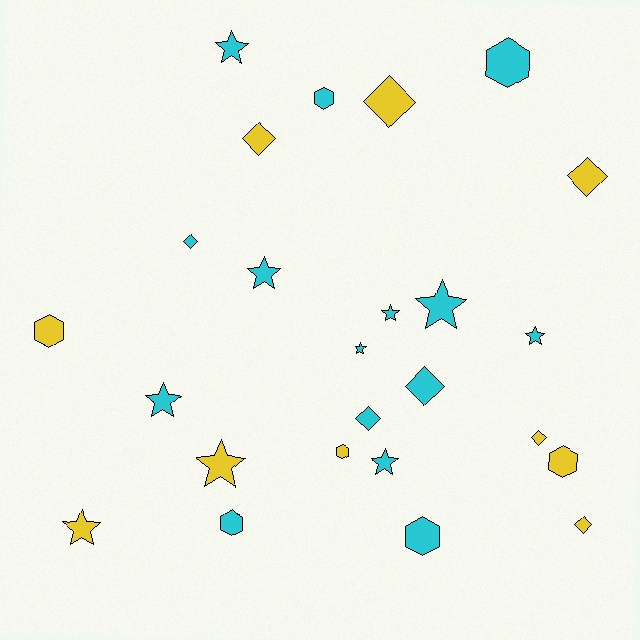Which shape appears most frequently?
Star, with 10 objects.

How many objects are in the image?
There are 25 objects.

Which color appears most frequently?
Cyan, with 15 objects.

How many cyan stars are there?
There are 8 cyan stars.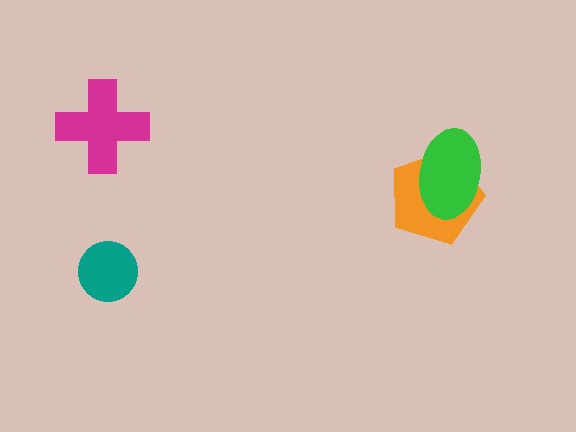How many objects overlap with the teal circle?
0 objects overlap with the teal circle.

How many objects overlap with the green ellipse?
1 object overlaps with the green ellipse.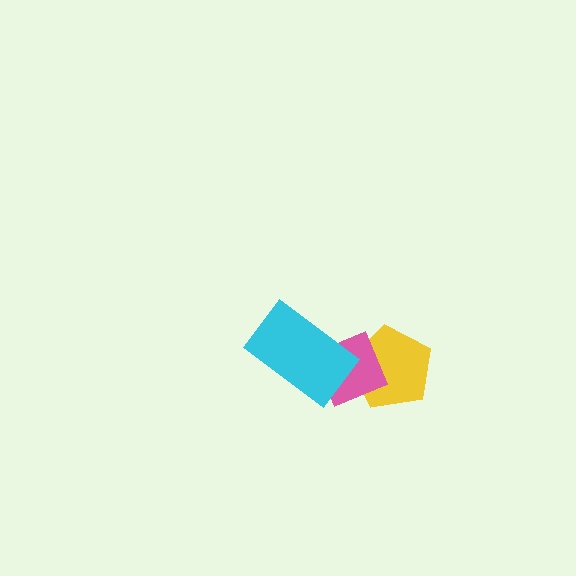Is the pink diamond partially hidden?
Yes, it is partially covered by another shape.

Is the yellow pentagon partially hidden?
Yes, it is partially covered by another shape.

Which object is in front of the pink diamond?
The cyan rectangle is in front of the pink diamond.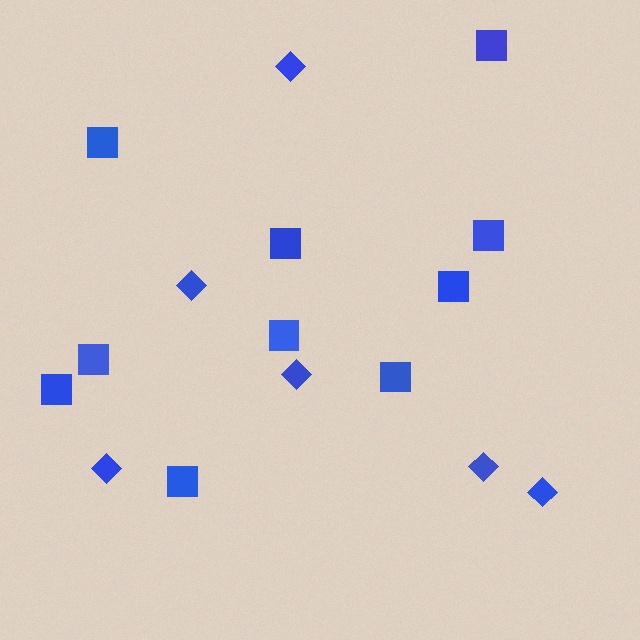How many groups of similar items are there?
There are 2 groups: one group of diamonds (6) and one group of squares (10).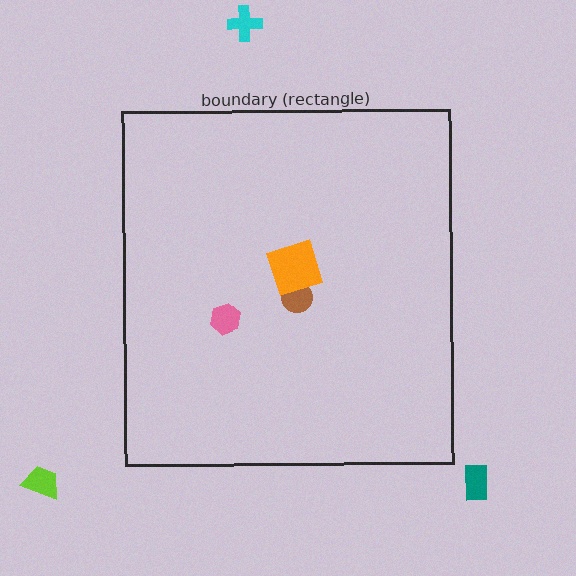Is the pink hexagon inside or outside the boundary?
Inside.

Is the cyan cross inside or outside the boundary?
Outside.